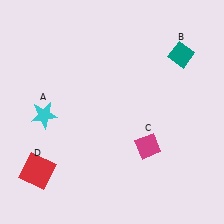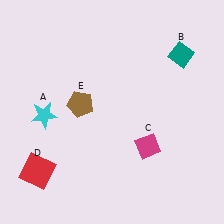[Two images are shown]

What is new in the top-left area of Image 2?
A brown pentagon (E) was added in the top-left area of Image 2.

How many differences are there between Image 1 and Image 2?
There is 1 difference between the two images.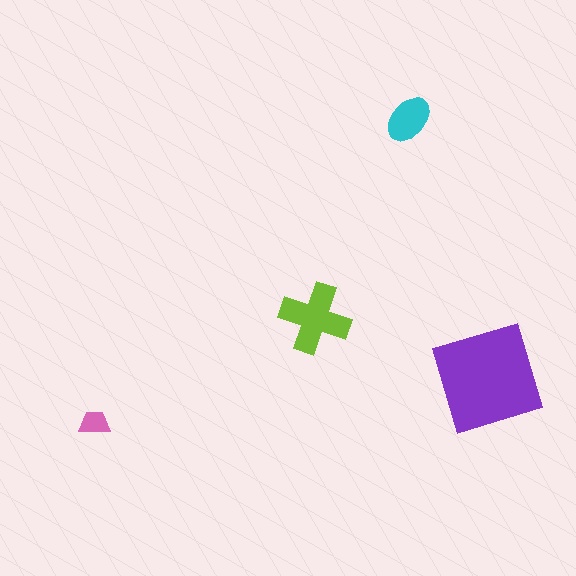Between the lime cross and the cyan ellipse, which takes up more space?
The lime cross.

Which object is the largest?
The purple square.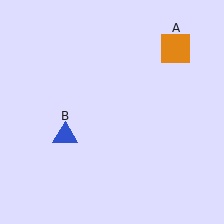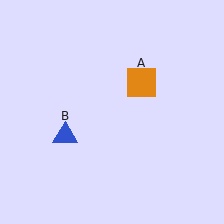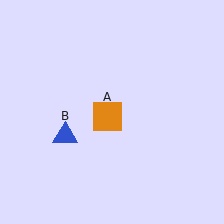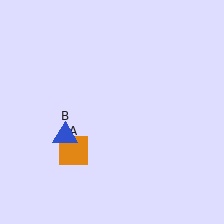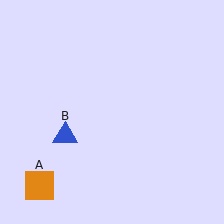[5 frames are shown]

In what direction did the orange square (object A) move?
The orange square (object A) moved down and to the left.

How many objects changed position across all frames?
1 object changed position: orange square (object A).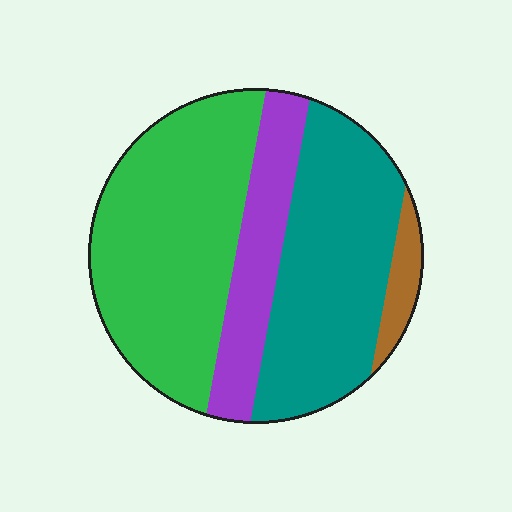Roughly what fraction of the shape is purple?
Purple takes up about one sixth (1/6) of the shape.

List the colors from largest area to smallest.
From largest to smallest: green, teal, purple, brown.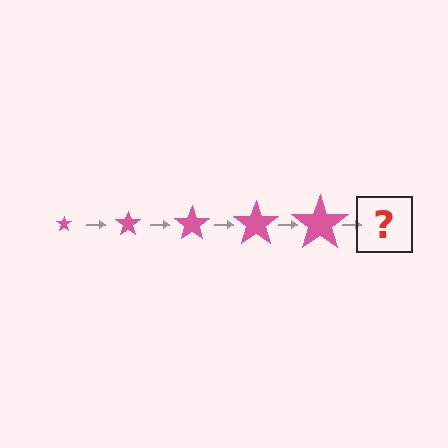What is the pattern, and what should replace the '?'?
The pattern is that the star gets progressively larger each step. The '?' should be a pink star, larger than the previous one.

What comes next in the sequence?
The next element should be a pink star, larger than the previous one.